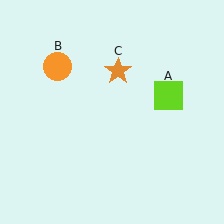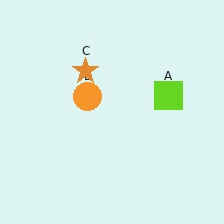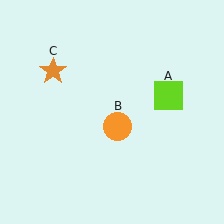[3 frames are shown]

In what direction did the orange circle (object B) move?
The orange circle (object B) moved down and to the right.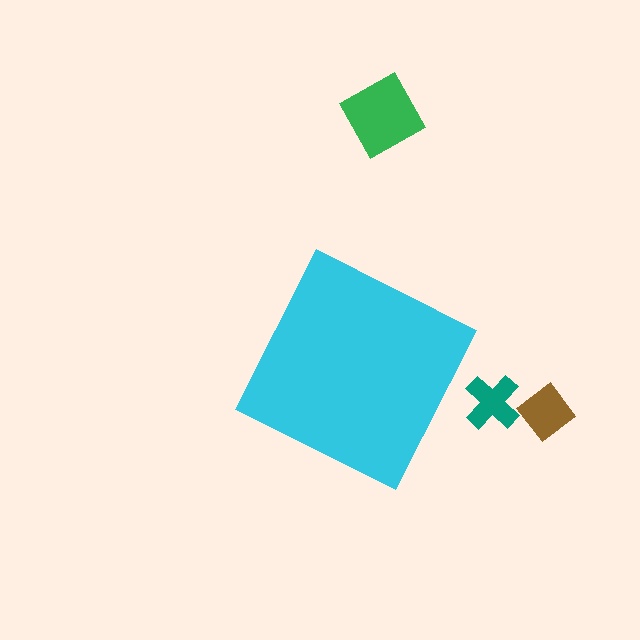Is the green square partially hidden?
No, the green square is fully visible.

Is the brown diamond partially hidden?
No, the brown diamond is fully visible.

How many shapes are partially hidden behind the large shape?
0 shapes are partially hidden.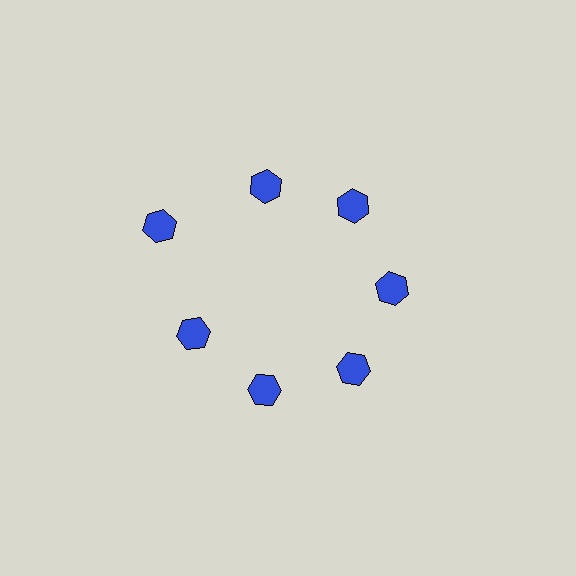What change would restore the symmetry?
The symmetry would be restored by moving it inward, back onto the ring so that all 7 hexagons sit at equal angles and equal distance from the center.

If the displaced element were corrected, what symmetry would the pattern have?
It would have 7-fold rotational symmetry — the pattern would map onto itself every 51 degrees.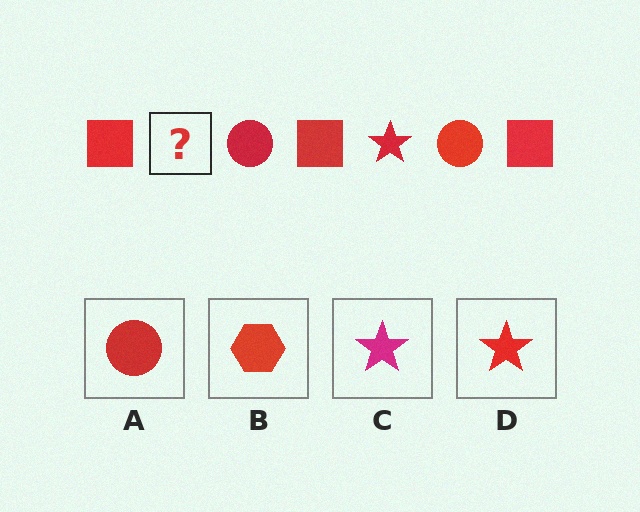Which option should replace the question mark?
Option D.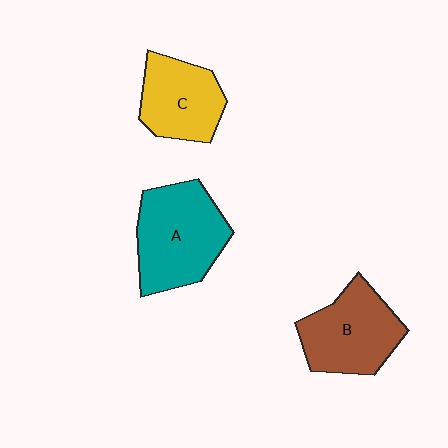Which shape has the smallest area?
Shape C (yellow).